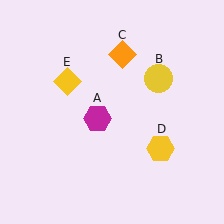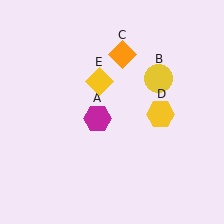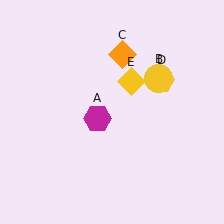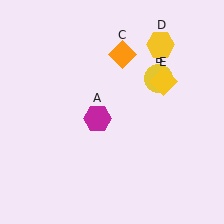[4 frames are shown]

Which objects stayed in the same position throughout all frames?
Magenta hexagon (object A) and yellow circle (object B) and orange diamond (object C) remained stationary.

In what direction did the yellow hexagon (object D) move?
The yellow hexagon (object D) moved up.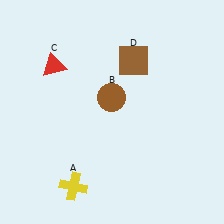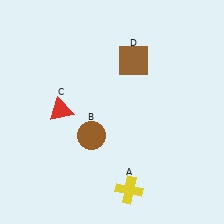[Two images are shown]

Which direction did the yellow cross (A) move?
The yellow cross (A) moved right.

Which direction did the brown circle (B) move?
The brown circle (B) moved down.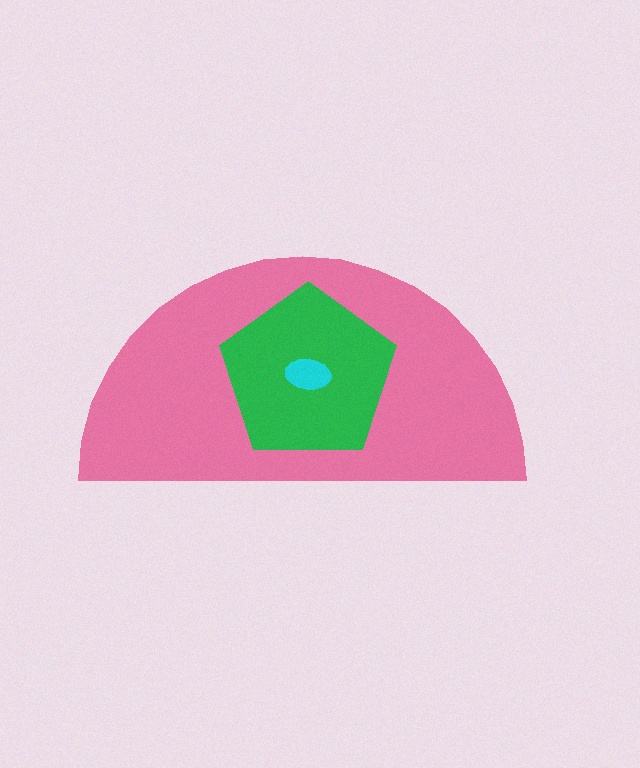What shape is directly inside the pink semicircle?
The green pentagon.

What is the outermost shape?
The pink semicircle.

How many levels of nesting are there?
3.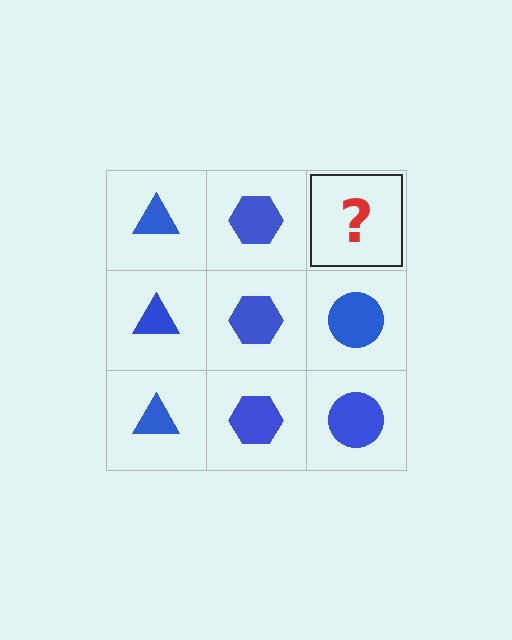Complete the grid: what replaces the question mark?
The question mark should be replaced with a blue circle.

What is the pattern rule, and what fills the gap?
The rule is that each column has a consistent shape. The gap should be filled with a blue circle.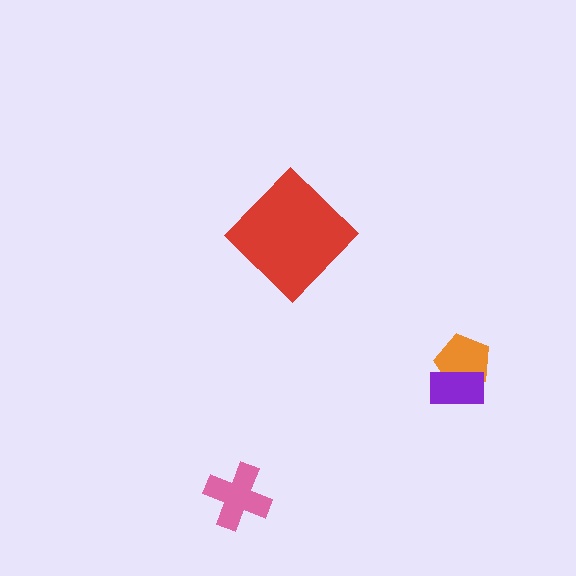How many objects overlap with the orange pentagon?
1 object overlaps with the orange pentagon.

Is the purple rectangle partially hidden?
No, no other shape covers it.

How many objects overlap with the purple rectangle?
1 object overlaps with the purple rectangle.